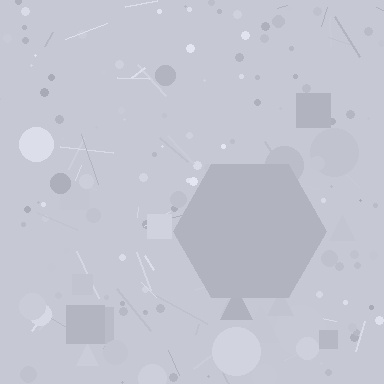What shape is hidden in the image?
A hexagon is hidden in the image.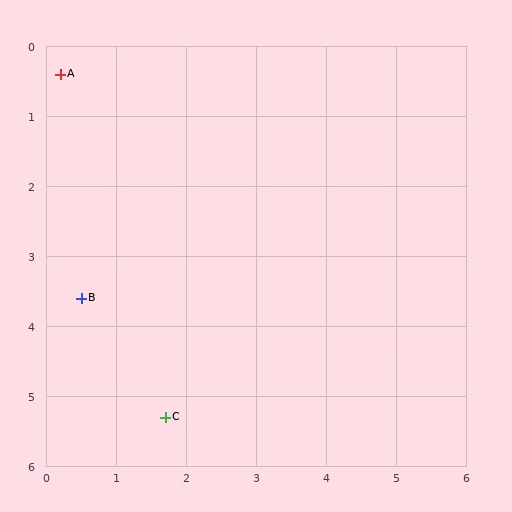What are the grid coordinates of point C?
Point C is at approximately (1.7, 5.3).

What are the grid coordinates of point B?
Point B is at approximately (0.5, 3.6).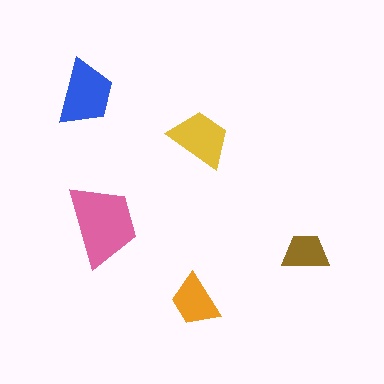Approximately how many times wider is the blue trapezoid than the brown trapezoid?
About 1.5 times wider.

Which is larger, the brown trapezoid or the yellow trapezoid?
The yellow one.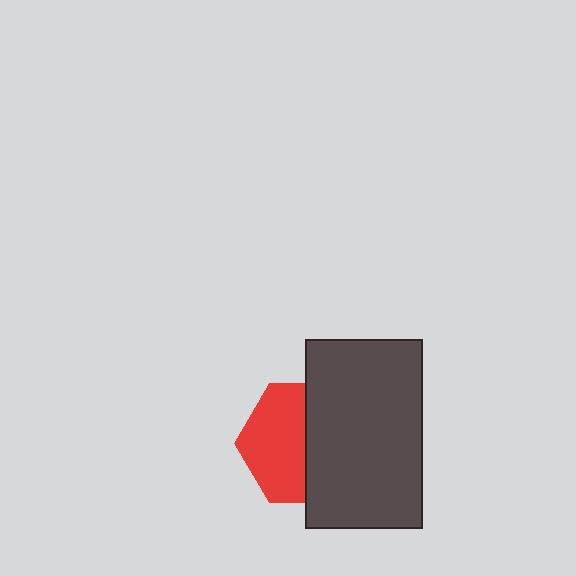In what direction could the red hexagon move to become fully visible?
The red hexagon could move left. That would shift it out from behind the dark gray rectangle entirely.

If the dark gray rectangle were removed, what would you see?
You would see the complete red hexagon.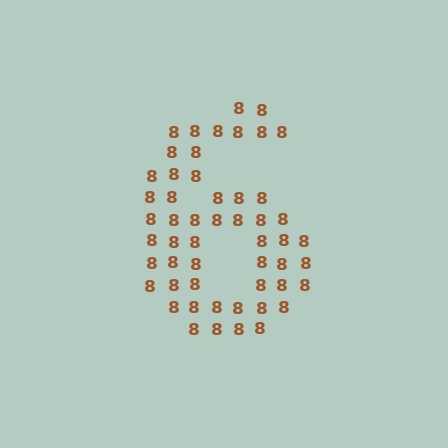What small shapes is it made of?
It is made of small digit 8's.